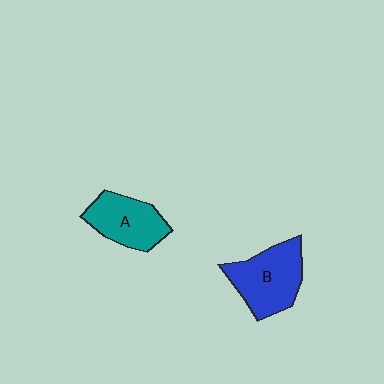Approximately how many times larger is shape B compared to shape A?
Approximately 1.2 times.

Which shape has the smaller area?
Shape A (teal).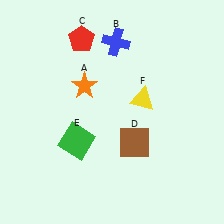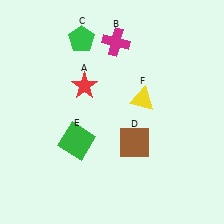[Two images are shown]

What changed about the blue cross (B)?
In Image 1, B is blue. In Image 2, it changed to magenta.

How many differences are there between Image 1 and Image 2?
There are 3 differences between the two images.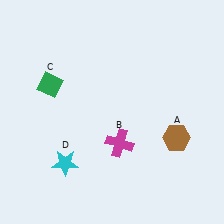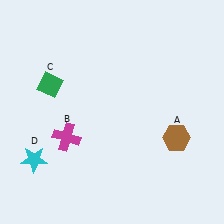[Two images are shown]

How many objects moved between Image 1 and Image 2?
2 objects moved between the two images.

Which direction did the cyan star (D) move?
The cyan star (D) moved left.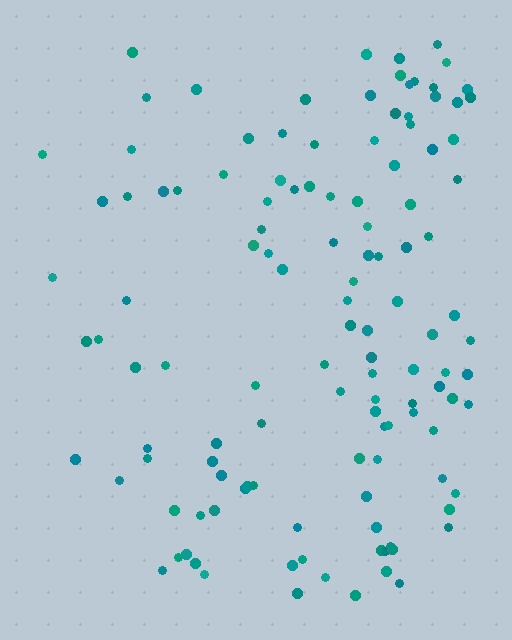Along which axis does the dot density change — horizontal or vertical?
Horizontal.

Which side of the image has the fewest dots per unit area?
The left.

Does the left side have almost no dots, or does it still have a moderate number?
Still a moderate number, just noticeably fewer than the right.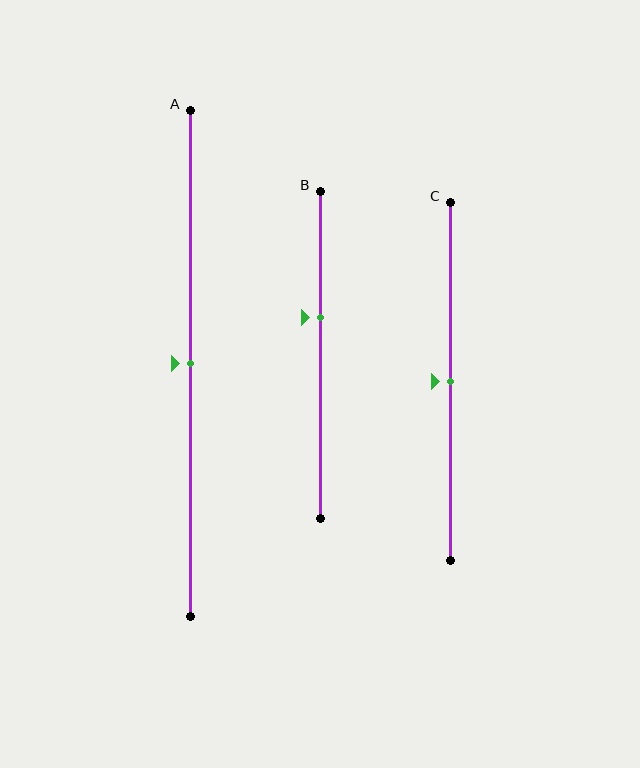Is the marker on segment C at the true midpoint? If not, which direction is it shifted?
Yes, the marker on segment C is at the true midpoint.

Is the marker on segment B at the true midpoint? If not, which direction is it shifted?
No, the marker on segment B is shifted upward by about 11% of the segment length.